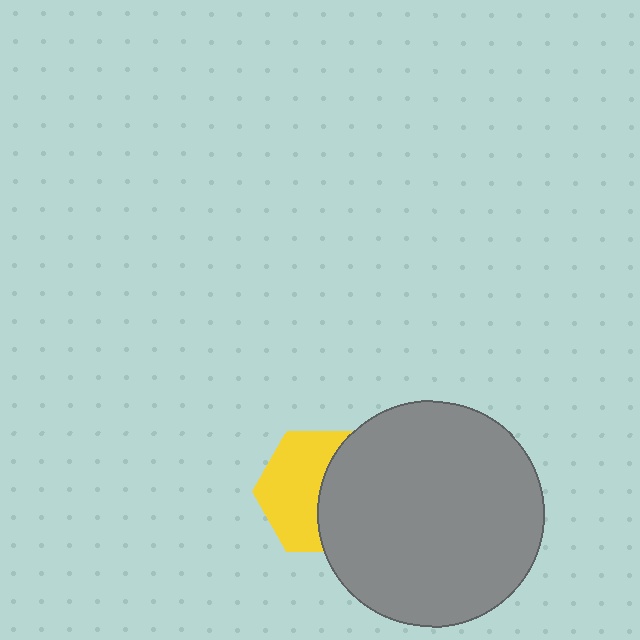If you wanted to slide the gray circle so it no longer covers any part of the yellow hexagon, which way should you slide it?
Slide it right — that is the most direct way to separate the two shapes.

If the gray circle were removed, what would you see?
You would see the complete yellow hexagon.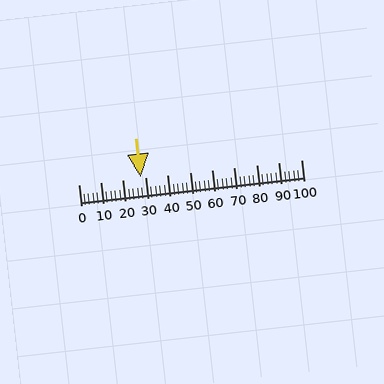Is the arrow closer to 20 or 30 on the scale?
The arrow is closer to 30.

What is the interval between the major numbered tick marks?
The major tick marks are spaced 10 units apart.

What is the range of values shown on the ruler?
The ruler shows values from 0 to 100.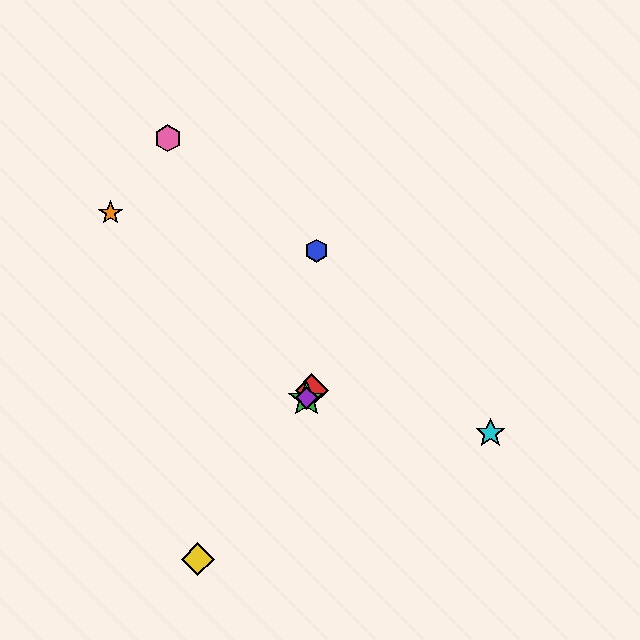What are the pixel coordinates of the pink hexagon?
The pink hexagon is at (168, 138).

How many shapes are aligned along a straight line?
4 shapes (the red diamond, the green star, the yellow diamond, the purple diamond) are aligned along a straight line.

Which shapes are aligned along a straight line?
The red diamond, the green star, the yellow diamond, the purple diamond are aligned along a straight line.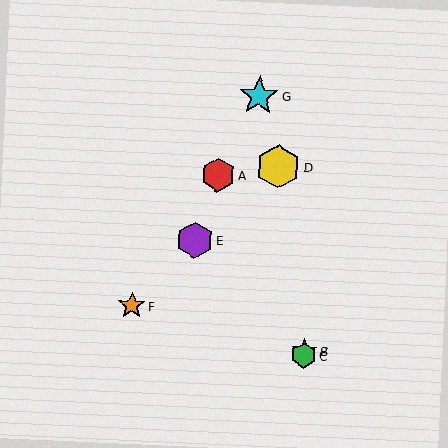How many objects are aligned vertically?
2 objects (B, C) are aligned vertically.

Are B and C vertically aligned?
Yes, both are at x≈304.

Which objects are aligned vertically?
Objects B, C are aligned vertically.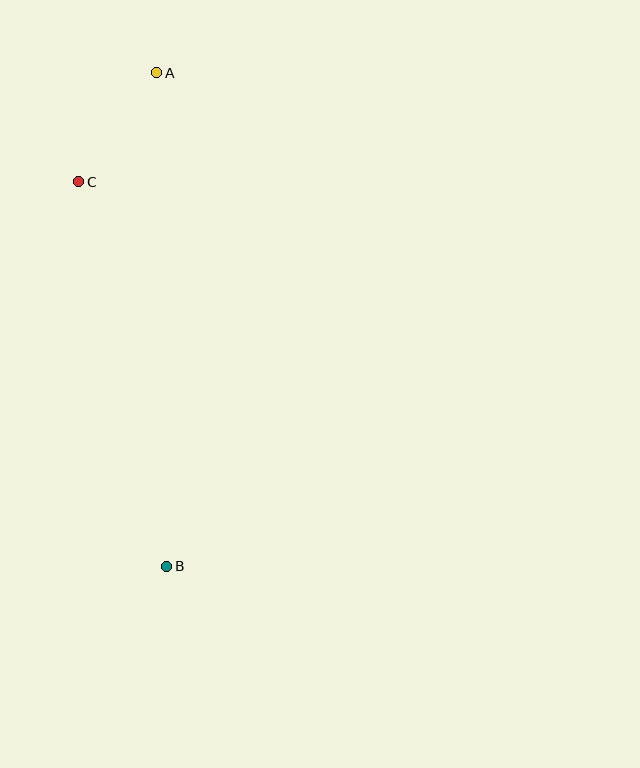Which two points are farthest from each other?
Points A and B are farthest from each other.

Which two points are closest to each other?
Points A and C are closest to each other.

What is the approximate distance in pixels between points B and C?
The distance between B and C is approximately 395 pixels.